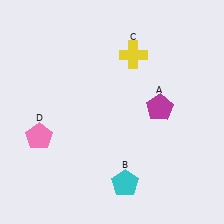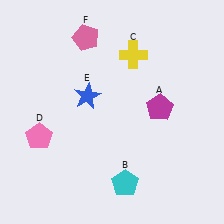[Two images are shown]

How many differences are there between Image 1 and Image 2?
There are 2 differences between the two images.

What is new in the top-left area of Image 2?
A pink pentagon (F) was added in the top-left area of Image 2.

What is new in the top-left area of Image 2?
A blue star (E) was added in the top-left area of Image 2.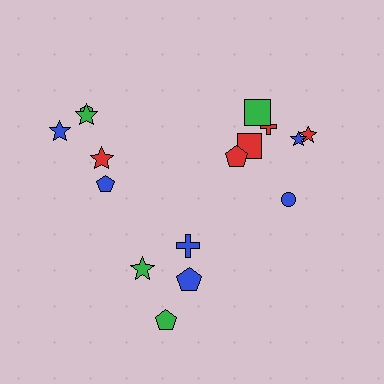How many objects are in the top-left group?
There are 5 objects.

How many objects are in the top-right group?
There are 7 objects.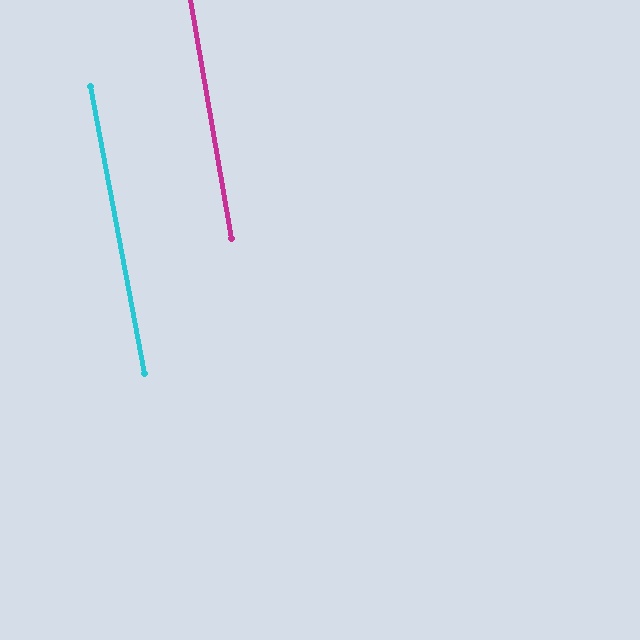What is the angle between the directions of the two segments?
Approximately 1 degree.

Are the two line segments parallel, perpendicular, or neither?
Parallel — their directions differ by only 0.7°.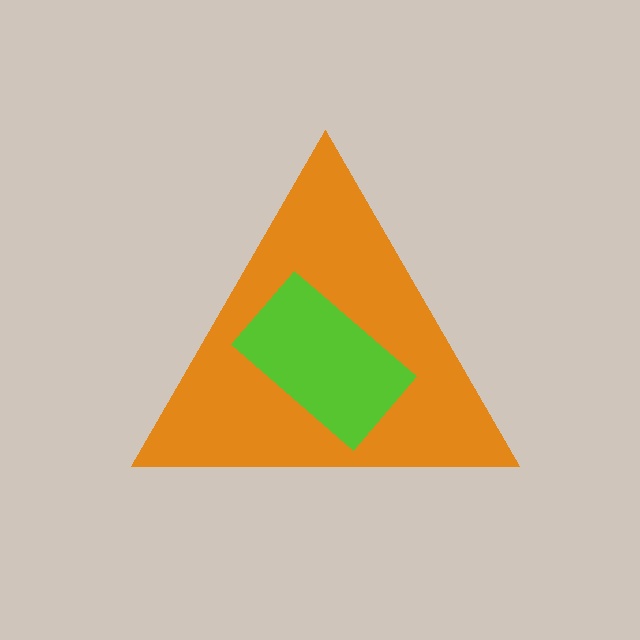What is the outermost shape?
The orange triangle.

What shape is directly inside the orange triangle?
The lime rectangle.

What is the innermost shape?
The lime rectangle.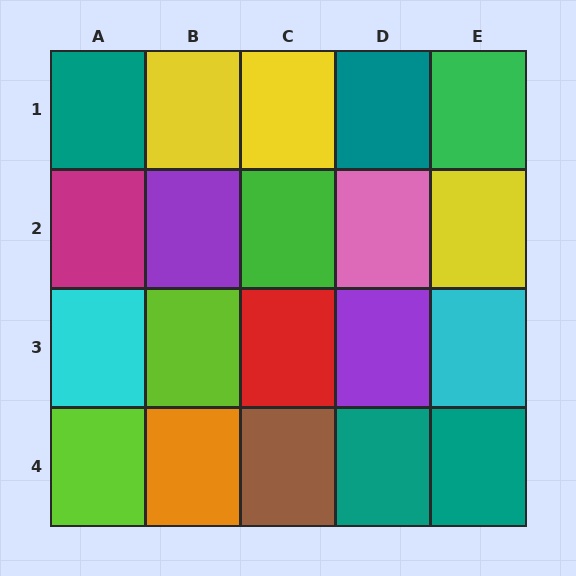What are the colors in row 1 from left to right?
Teal, yellow, yellow, teal, green.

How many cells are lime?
2 cells are lime.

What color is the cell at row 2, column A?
Magenta.